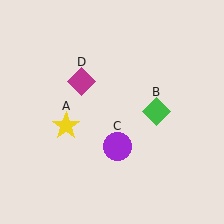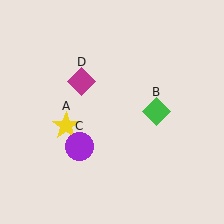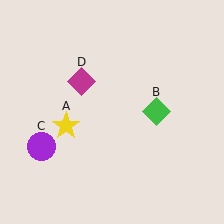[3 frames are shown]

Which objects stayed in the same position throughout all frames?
Yellow star (object A) and green diamond (object B) and magenta diamond (object D) remained stationary.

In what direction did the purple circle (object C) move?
The purple circle (object C) moved left.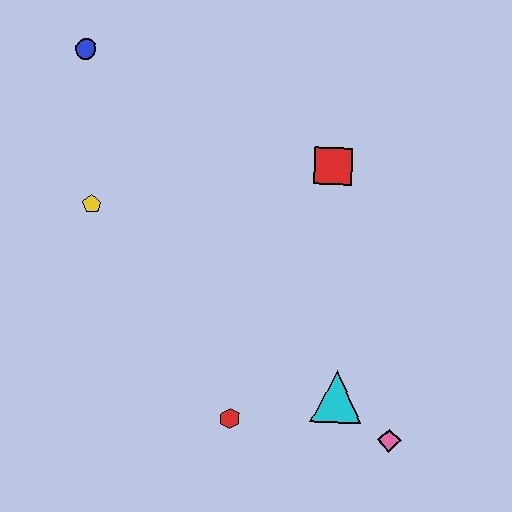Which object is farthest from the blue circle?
The pink diamond is farthest from the blue circle.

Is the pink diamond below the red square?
Yes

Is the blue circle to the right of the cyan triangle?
No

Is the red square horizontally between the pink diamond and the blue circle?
Yes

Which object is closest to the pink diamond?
The cyan triangle is closest to the pink diamond.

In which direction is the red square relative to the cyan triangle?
The red square is above the cyan triangle.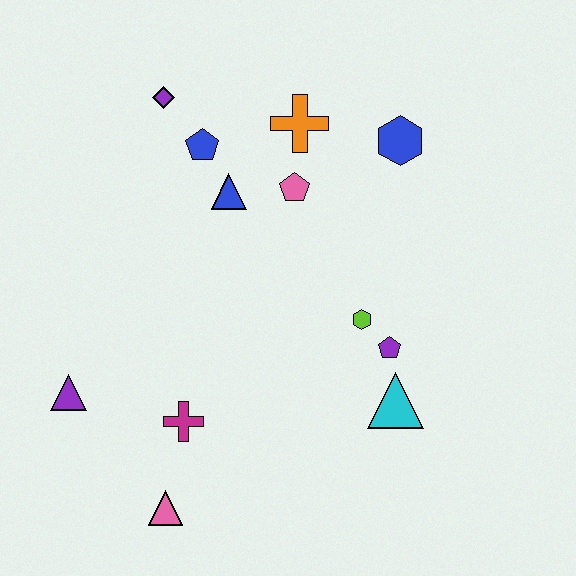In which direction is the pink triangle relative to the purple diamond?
The pink triangle is below the purple diamond.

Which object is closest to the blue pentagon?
The blue triangle is closest to the blue pentagon.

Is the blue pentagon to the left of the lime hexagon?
Yes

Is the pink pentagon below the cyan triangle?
No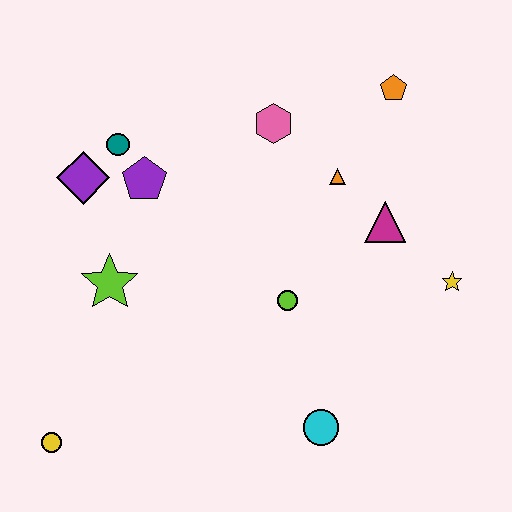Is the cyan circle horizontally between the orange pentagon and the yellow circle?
Yes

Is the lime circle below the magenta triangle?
Yes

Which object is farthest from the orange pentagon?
The yellow circle is farthest from the orange pentagon.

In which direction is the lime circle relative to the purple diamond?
The lime circle is to the right of the purple diamond.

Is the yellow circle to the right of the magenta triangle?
No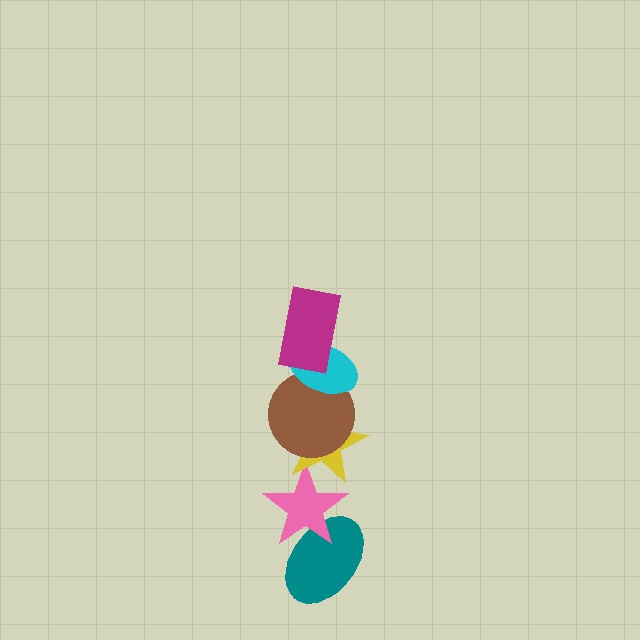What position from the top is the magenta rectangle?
The magenta rectangle is 1st from the top.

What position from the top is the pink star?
The pink star is 5th from the top.